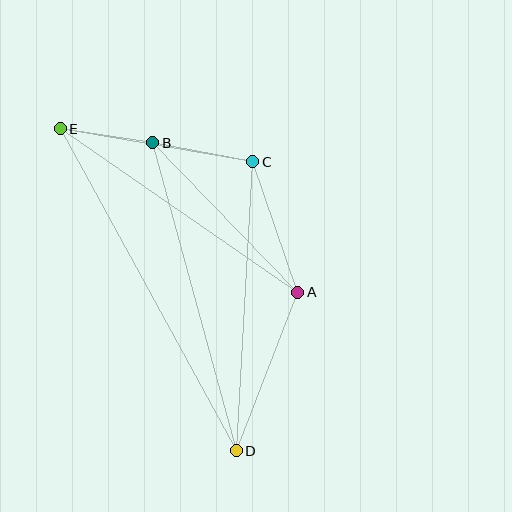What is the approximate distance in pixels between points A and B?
The distance between A and B is approximately 208 pixels.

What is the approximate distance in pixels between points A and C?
The distance between A and C is approximately 138 pixels.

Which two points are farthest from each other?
Points D and E are farthest from each other.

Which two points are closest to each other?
Points B and E are closest to each other.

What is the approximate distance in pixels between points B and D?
The distance between B and D is approximately 319 pixels.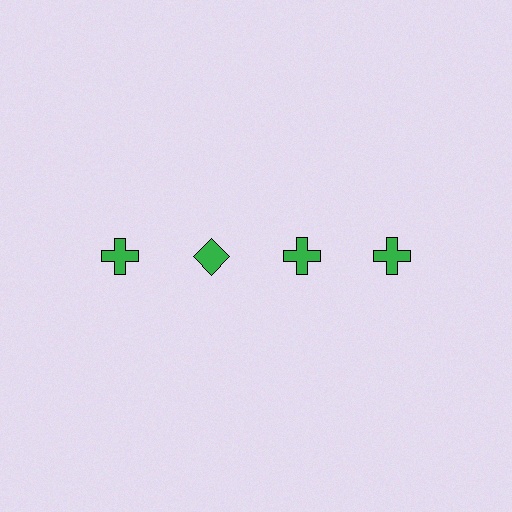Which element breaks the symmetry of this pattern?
The green diamond in the top row, second from left column breaks the symmetry. All other shapes are green crosses.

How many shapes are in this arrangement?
There are 4 shapes arranged in a grid pattern.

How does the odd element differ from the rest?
It has a different shape: diamond instead of cross.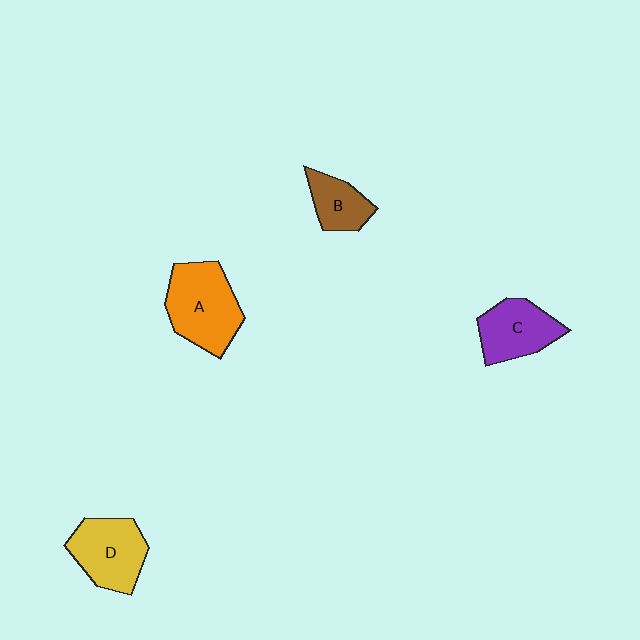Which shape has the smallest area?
Shape B (brown).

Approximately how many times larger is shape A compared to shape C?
Approximately 1.3 times.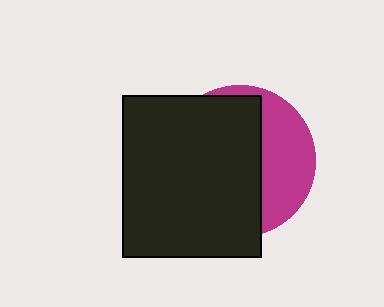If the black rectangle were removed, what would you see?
You would see the complete magenta circle.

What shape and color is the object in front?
The object in front is a black rectangle.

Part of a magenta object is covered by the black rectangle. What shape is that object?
It is a circle.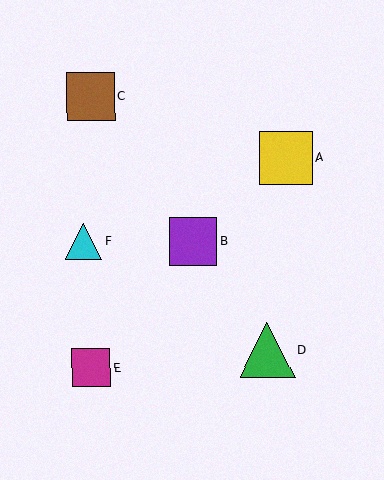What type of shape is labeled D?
Shape D is a green triangle.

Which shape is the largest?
The green triangle (labeled D) is the largest.